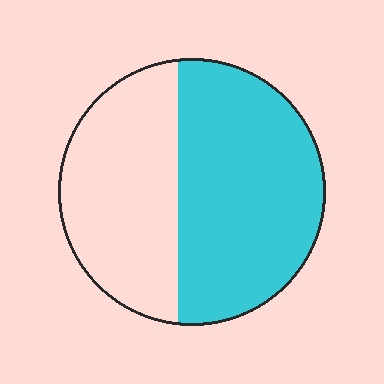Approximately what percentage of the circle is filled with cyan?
Approximately 55%.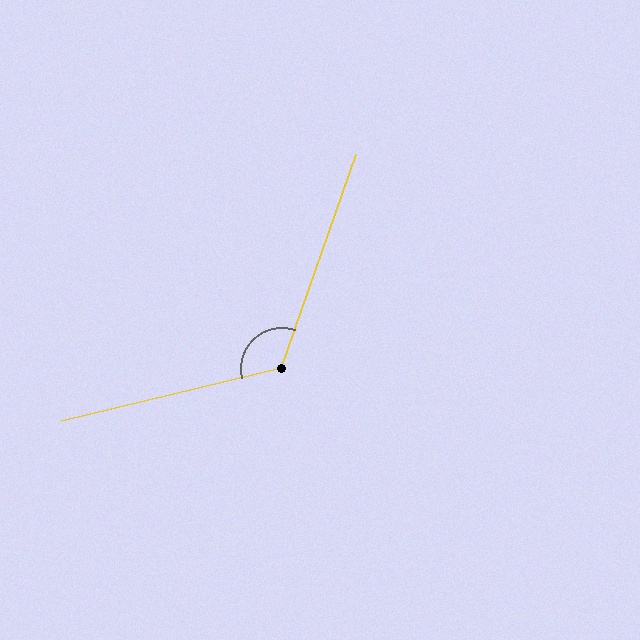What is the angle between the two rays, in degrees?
Approximately 123 degrees.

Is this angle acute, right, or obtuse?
It is obtuse.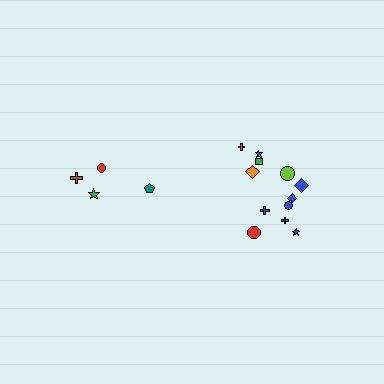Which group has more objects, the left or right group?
The right group.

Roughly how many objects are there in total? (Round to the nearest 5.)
Roughly 15 objects in total.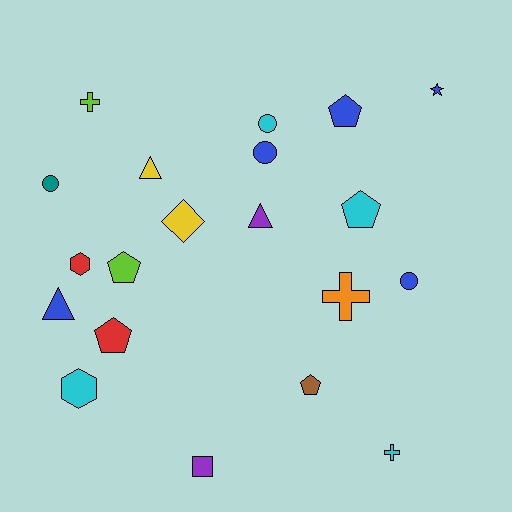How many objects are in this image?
There are 20 objects.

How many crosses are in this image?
There are 3 crosses.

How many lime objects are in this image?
There are 2 lime objects.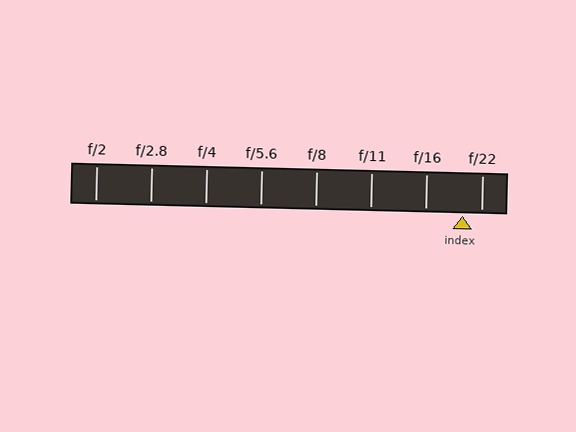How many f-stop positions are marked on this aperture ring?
There are 8 f-stop positions marked.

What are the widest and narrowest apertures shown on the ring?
The widest aperture shown is f/2 and the narrowest is f/22.